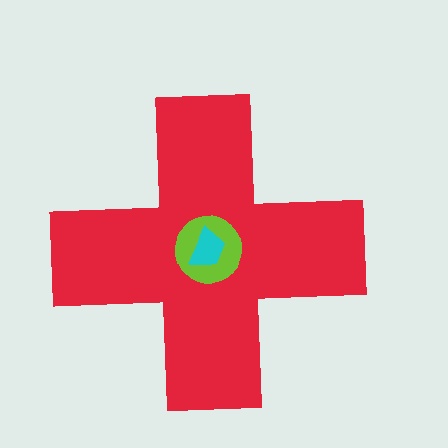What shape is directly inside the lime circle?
The cyan trapezoid.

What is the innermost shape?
The cyan trapezoid.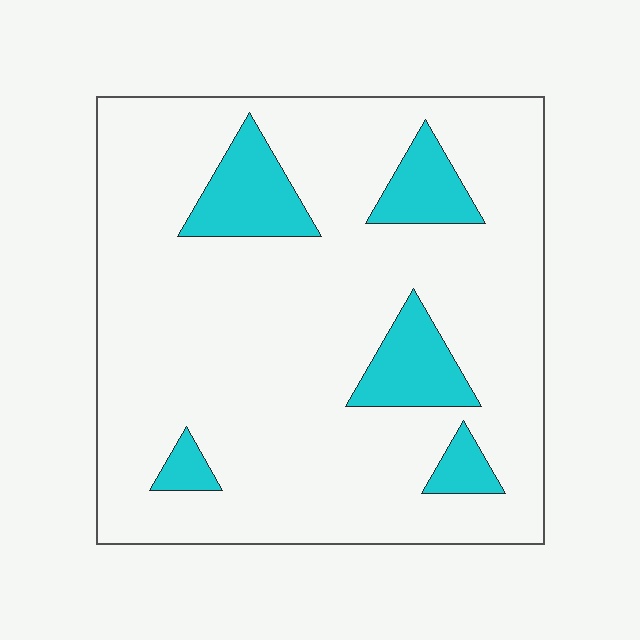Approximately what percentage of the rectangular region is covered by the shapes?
Approximately 15%.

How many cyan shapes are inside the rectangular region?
5.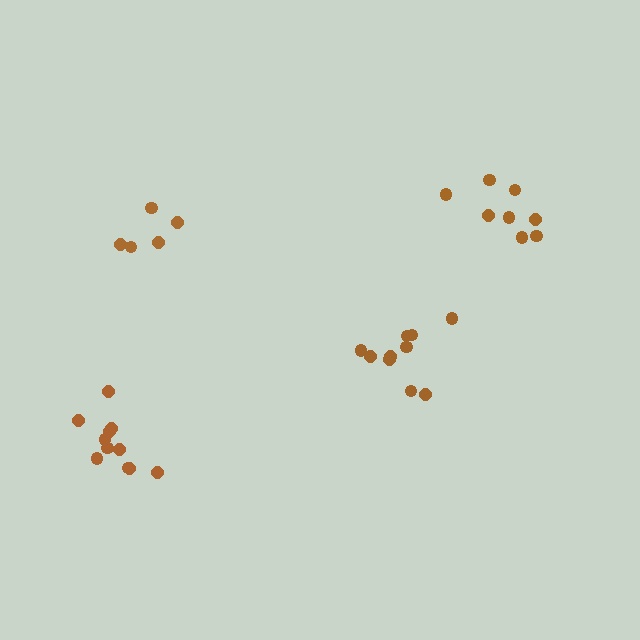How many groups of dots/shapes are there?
There are 4 groups.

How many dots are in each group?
Group 1: 8 dots, Group 2: 11 dots, Group 3: 10 dots, Group 4: 5 dots (34 total).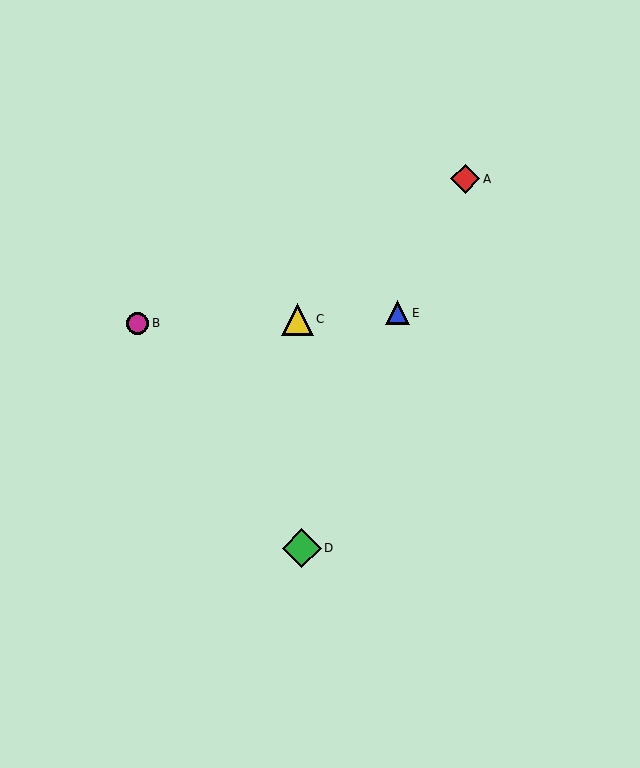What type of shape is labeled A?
Shape A is a red diamond.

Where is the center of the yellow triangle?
The center of the yellow triangle is at (297, 319).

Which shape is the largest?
The green diamond (labeled D) is the largest.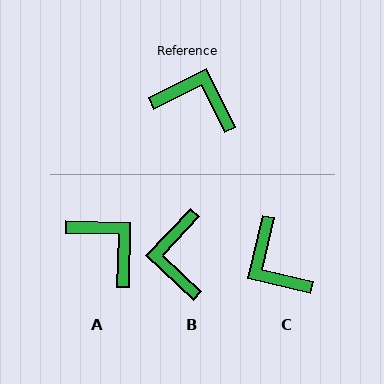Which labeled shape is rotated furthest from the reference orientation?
C, about 140 degrees away.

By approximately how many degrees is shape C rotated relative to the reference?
Approximately 140 degrees counter-clockwise.